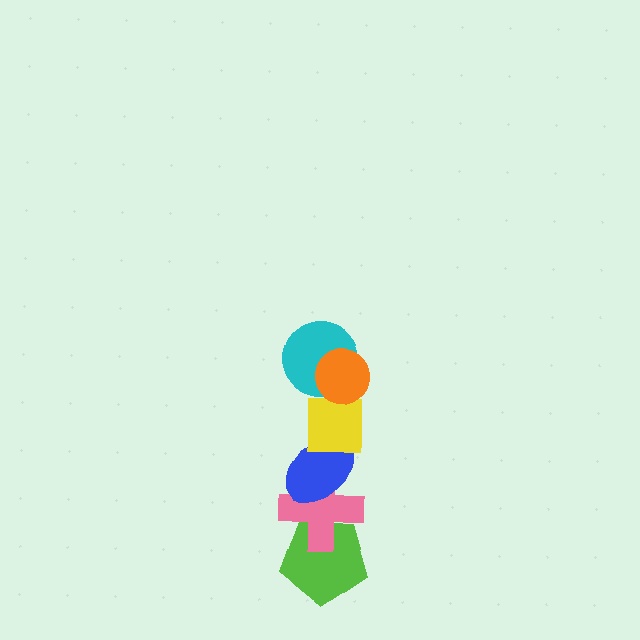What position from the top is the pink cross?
The pink cross is 5th from the top.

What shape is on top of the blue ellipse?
The yellow square is on top of the blue ellipse.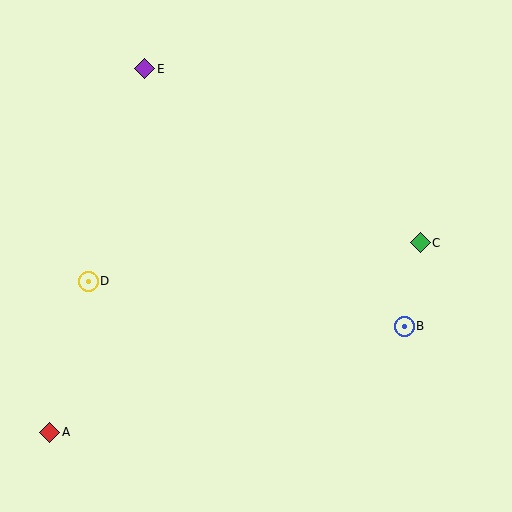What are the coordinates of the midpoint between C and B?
The midpoint between C and B is at (412, 285).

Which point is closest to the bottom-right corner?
Point B is closest to the bottom-right corner.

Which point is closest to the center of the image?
Point B at (404, 326) is closest to the center.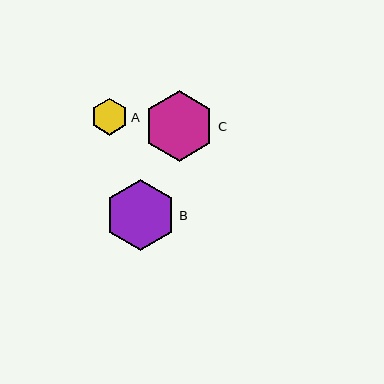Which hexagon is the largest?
Hexagon B is the largest with a size of approximately 72 pixels.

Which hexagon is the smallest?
Hexagon A is the smallest with a size of approximately 37 pixels.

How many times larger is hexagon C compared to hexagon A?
Hexagon C is approximately 1.9 times the size of hexagon A.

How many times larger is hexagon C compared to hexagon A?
Hexagon C is approximately 1.9 times the size of hexagon A.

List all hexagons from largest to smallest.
From largest to smallest: B, C, A.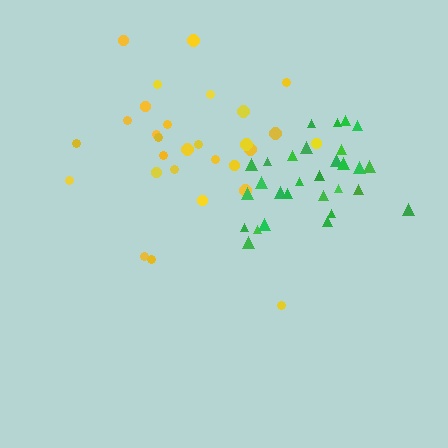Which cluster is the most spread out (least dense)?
Yellow.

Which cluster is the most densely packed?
Green.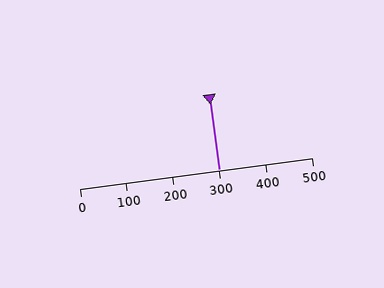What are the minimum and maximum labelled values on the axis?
The axis runs from 0 to 500.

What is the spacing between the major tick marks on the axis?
The major ticks are spaced 100 apart.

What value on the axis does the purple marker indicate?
The marker indicates approximately 300.